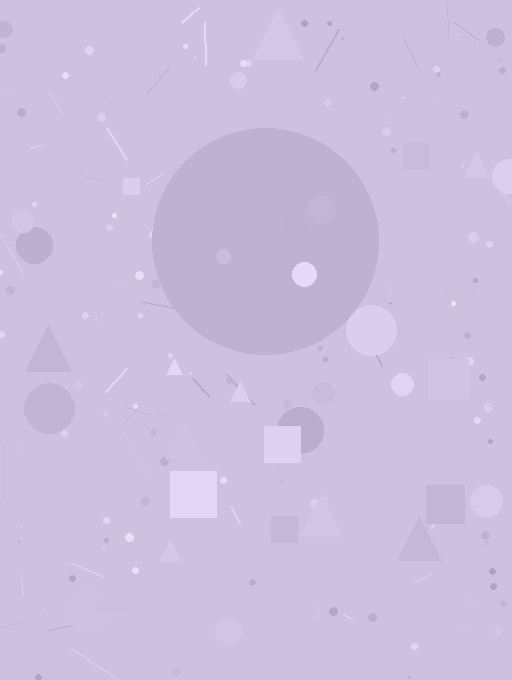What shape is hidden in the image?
A circle is hidden in the image.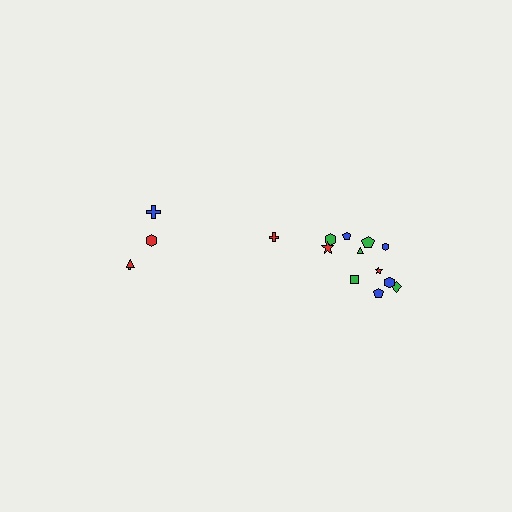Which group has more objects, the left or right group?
The right group.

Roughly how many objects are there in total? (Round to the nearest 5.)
Roughly 15 objects in total.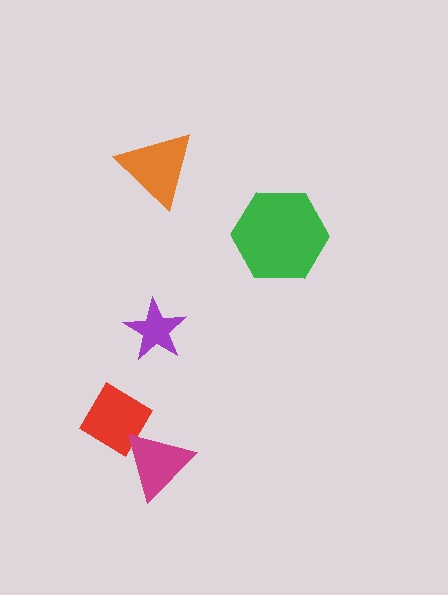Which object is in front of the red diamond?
The magenta triangle is in front of the red diamond.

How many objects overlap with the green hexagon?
0 objects overlap with the green hexagon.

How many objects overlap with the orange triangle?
0 objects overlap with the orange triangle.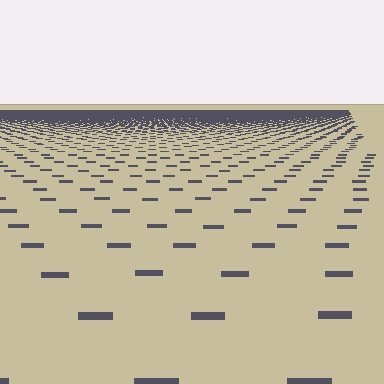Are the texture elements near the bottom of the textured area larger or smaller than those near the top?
Larger. Near the bottom, elements are closer to the viewer and appear at a bigger on-screen size.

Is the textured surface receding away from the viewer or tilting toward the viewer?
The surface is receding away from the viewer. Texture elements get smaller and denser toward the top.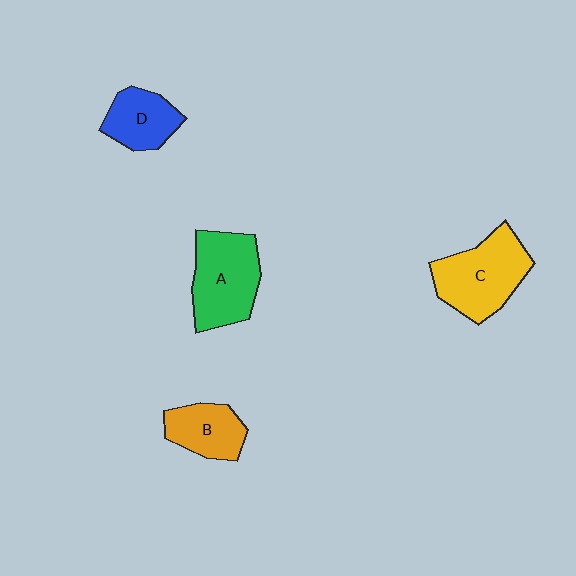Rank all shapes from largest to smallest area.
From largest to smallest: C (yellow), A (green), B (orange), D (blue).